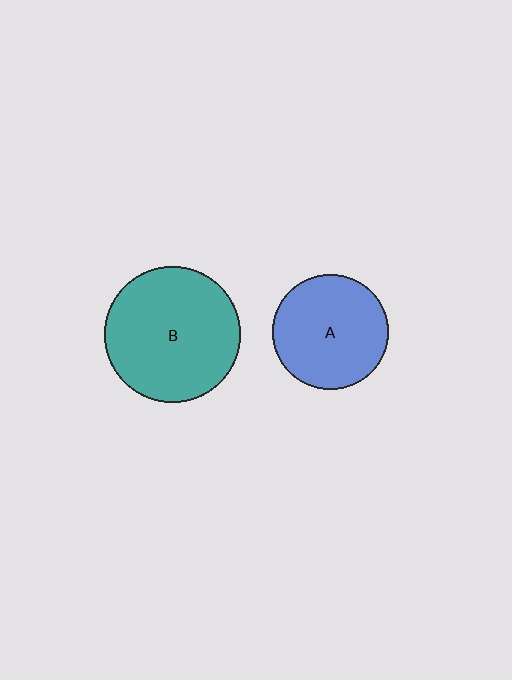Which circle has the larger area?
Circle B (teal).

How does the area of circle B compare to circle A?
Approximately 1.4 times.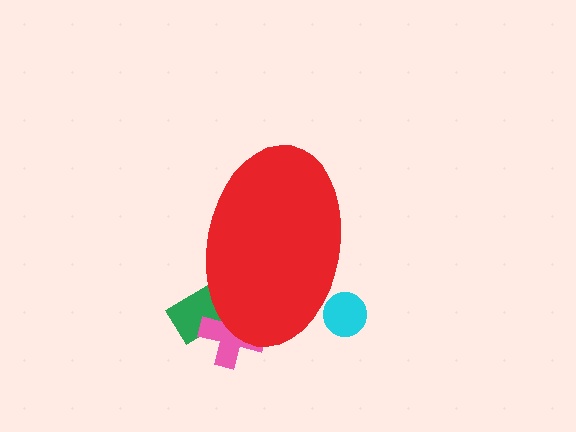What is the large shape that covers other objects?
A red ellipse.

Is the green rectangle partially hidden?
Yes, the green rectangle is partially hidden behind the red ellipse.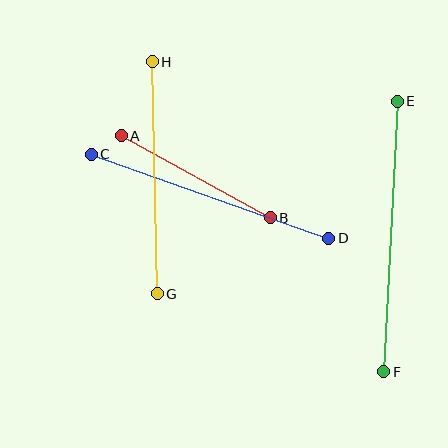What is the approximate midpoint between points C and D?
The midpoint is at approximately (210, 196) pixels.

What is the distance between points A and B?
The distance is approximately 170 pixels.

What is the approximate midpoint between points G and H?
The midpoint is at approximately (155, 178) pixels.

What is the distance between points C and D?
The distance is approximately 252 pixels.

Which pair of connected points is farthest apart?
Points E and F are farthest apart.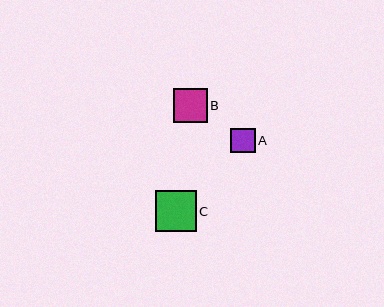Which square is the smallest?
Square A is the smallest with a size of approximately 24 pixels.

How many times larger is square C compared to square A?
Square C is approximately 1.7 times the size of square A.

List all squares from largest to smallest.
From largest to smallest: C, B, A.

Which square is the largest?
Square C is the largest with a size of approximately 40 pixels.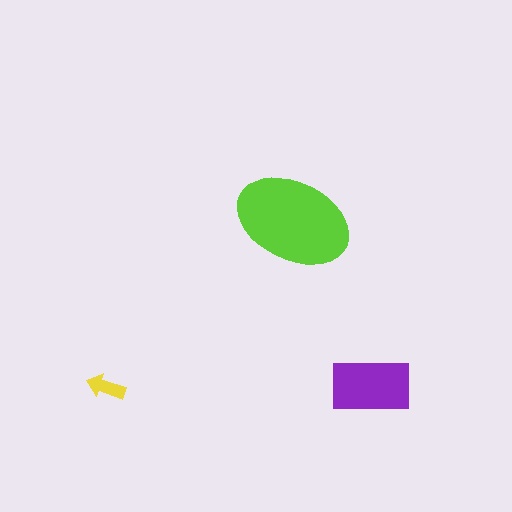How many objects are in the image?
There are 3 objects in the image.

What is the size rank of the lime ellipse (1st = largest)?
1st.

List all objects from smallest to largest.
The yellow arrow, the purple rectangle, the lime ellipse.